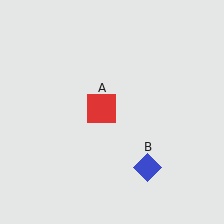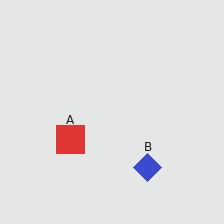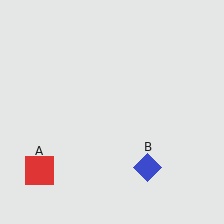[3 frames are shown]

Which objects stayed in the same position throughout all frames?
Blue diamond (object B) remained stationary.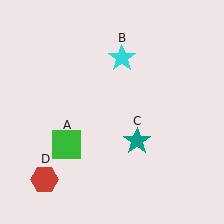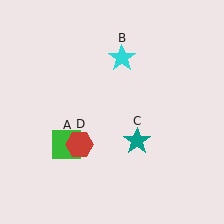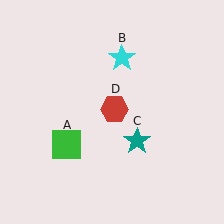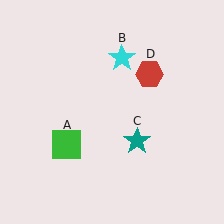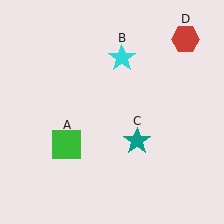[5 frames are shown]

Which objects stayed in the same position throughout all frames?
Green square (object A) and cyan star (object B) and teal star (object C) remained stationary.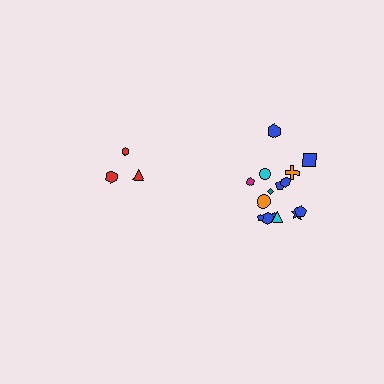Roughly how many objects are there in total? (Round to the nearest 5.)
Roughly 20 objects in total.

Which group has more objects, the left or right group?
The right group.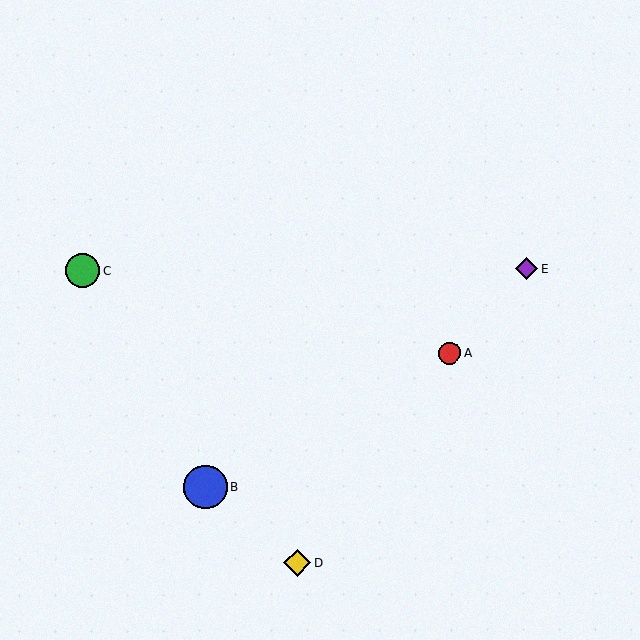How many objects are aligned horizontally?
2 objects (C, E) are aligned horizontally.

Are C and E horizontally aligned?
Yes, both are at y≈270.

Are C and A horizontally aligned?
No, C is at y≈270 and A is at y≈353.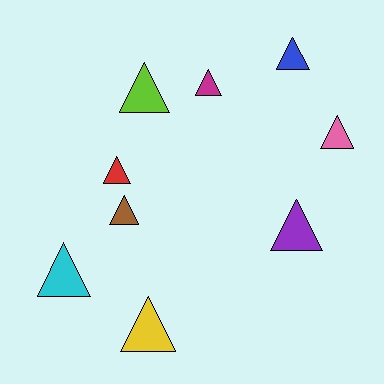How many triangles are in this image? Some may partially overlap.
There are 9 triangles.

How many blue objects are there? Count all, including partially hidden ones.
There is 1 blue object.